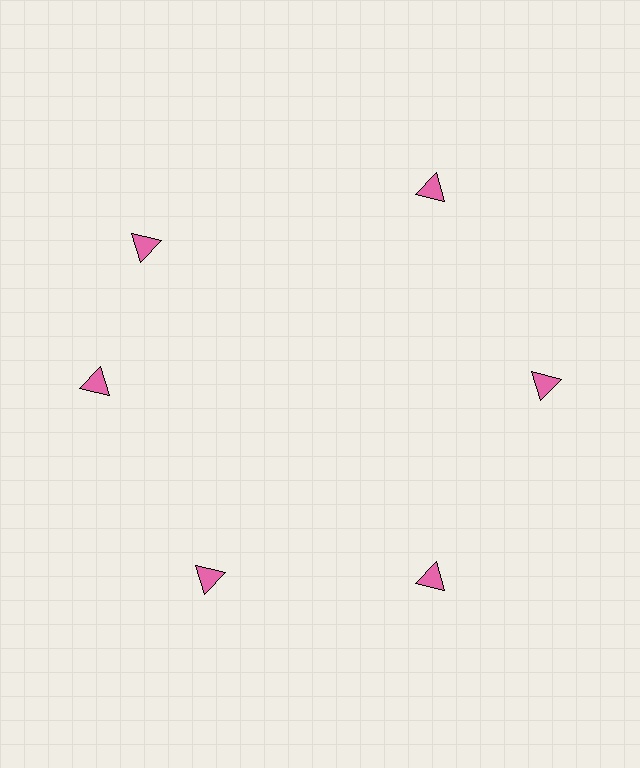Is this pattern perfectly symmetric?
No. The 6 pink triangles are arranged in a ring, but one element near the 11 o'clock position is rotated out of alignment along the ring, breaking the 6-fold rotational symmetry.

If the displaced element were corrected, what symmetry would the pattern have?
It would have 6-fold rotational symmetry — the pattern would map onto itself every 60 degrees.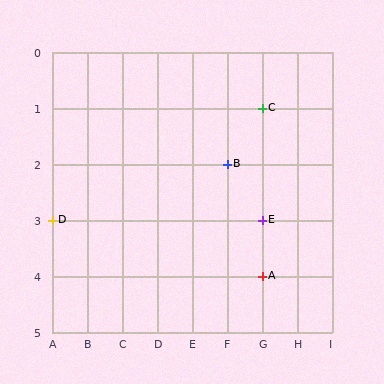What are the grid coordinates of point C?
Point C is at grid coordinates (G, 1).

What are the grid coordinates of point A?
Point A is at grid coordinates (G, 4).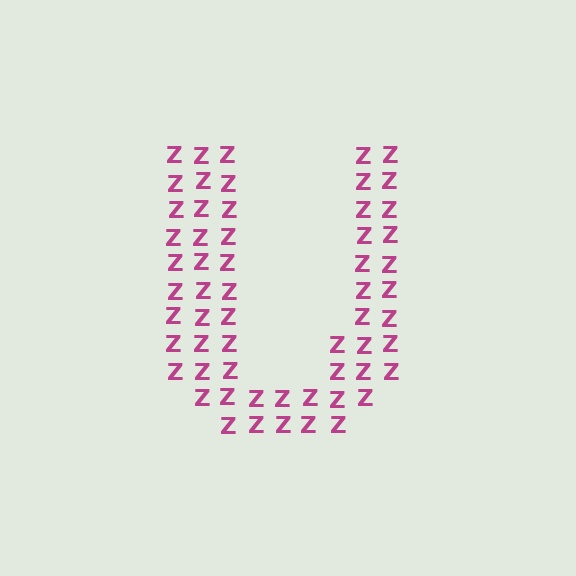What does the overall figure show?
The overall figure shows the letter U.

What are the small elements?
The small elements are letter Z's.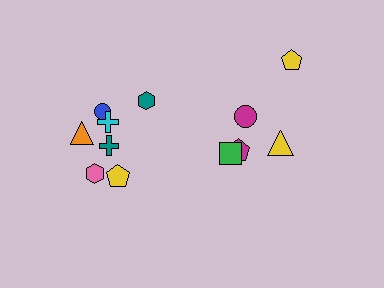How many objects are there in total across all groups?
There are 12 objects.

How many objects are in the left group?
There are 7 objects.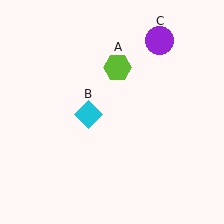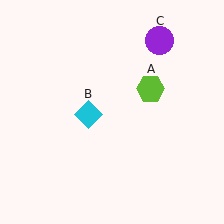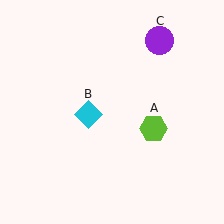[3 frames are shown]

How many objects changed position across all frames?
1 object changed position: lime hexagon (object A).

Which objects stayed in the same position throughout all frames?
Cyan diamond (object B) and purple circle (object C) remained stationary.